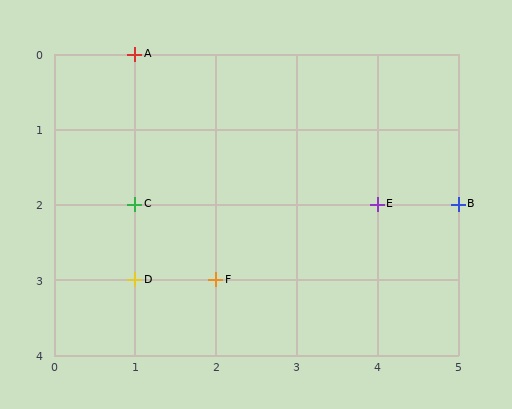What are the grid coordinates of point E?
Point E is at grid coordinates (4, 2).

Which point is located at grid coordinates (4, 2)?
Point E is at (4, 2).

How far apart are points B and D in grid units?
Points B and D are 4 columns and 1 row apart (about 4.1 grid units diagonally).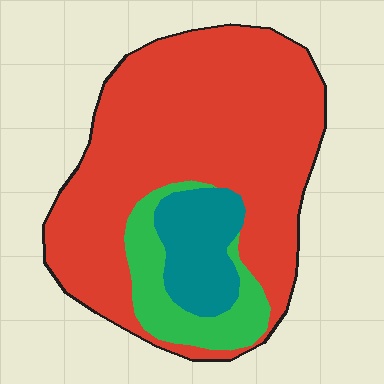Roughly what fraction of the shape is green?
Green covers around 15% of the shape.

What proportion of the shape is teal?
Teal covers about 15% of the shape.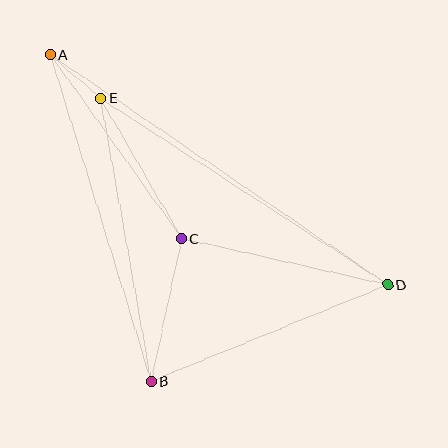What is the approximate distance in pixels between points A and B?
The distance between A and B is approximately 342 pixels.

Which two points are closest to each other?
Points A and E are closest to each other.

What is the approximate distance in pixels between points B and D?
The distance between B and D is approximately 256 pixels.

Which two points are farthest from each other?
Points A and D are farthest from each other.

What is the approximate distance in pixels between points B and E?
The distance between B and E is approximately 288 pixels.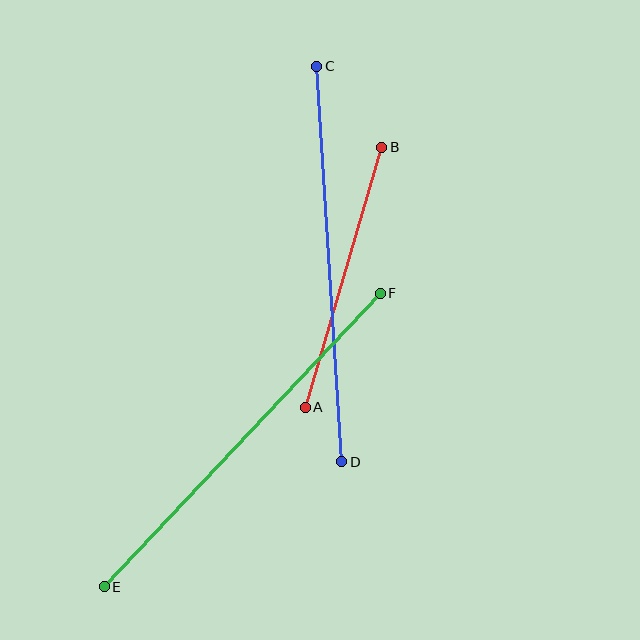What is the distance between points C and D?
The distance is approximately 396 pixels.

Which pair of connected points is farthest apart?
Points E and F are farthest apart.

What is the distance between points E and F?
The distance is approximately 403 pixels.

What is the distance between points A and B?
The distance is approximately 271 pixels.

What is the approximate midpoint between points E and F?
The midpoint is at approximately (242, 440) pixels.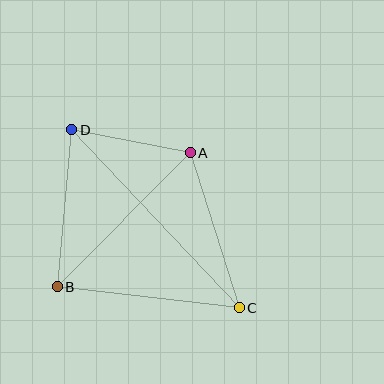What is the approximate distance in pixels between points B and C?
The distance between B and C is approximately 184 pixels.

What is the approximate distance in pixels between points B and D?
The distance between B and D is approximately 158 pixels.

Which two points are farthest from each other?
Points C and D are farthest from each other.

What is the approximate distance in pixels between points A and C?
The distance between A and C is approximately 163 pixels.